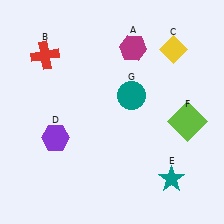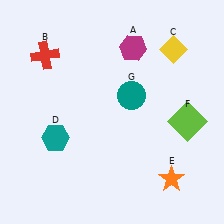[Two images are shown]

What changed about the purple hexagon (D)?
In Image 1, D is purple. In Image 2, it changed to teal.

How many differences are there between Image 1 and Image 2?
There are 2 differences between the two images.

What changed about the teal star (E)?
In Image 1, E is teal. In Image 2, it changed to orange.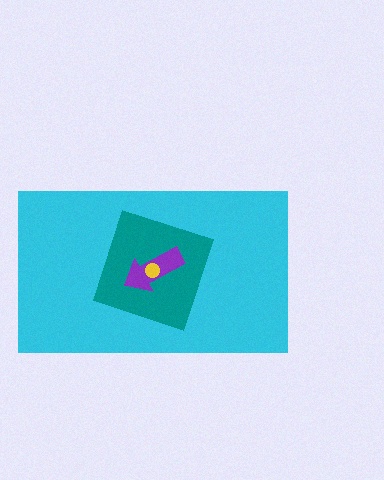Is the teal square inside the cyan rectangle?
Yes.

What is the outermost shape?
The cyan rectangle.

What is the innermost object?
The yellow circle.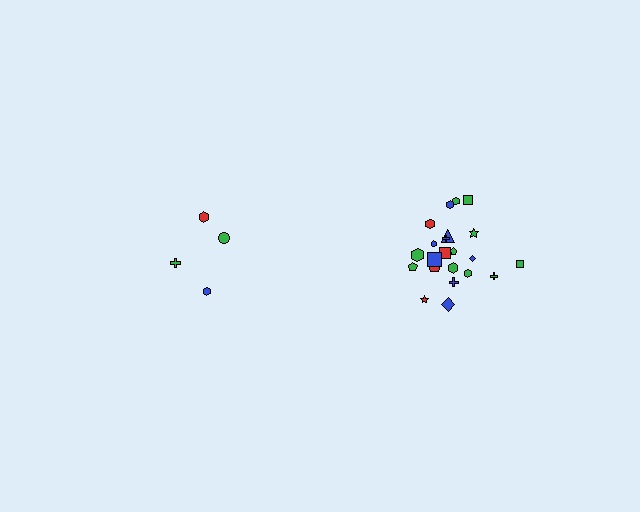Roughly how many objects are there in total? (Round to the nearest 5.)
Roughly 25 objects in total.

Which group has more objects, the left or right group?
The right group.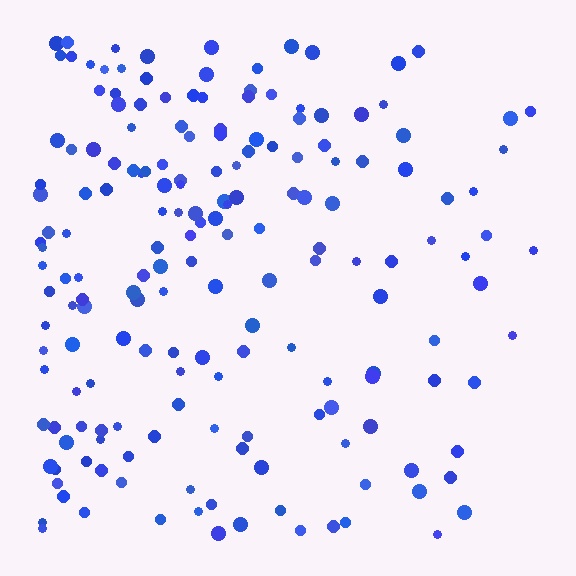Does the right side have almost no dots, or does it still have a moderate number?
Still a moderate number, just noticeably fewer than the left.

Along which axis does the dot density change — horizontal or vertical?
Horizontal.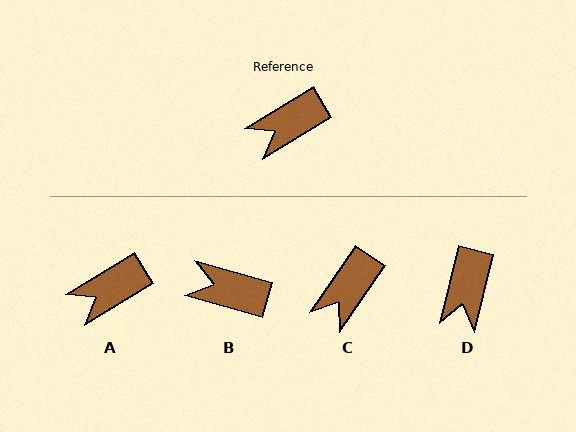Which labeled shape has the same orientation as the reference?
A.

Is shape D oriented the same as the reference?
No, it is off by about 45 degrees.